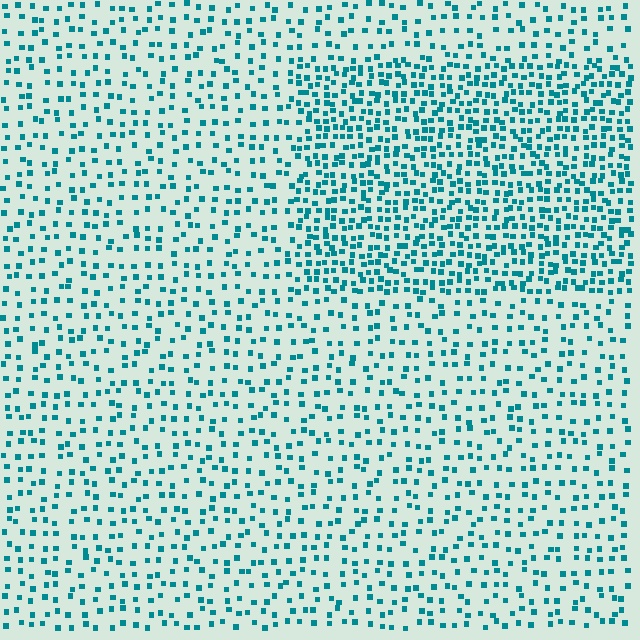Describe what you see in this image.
The image contains small teal elements arranged at two different densities. A rectangle-shaped region is visible where the elements are more densely packed than the surrounding area.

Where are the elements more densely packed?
The elements are more densely packed inside the rectangle boundary.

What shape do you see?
I see a rectangle.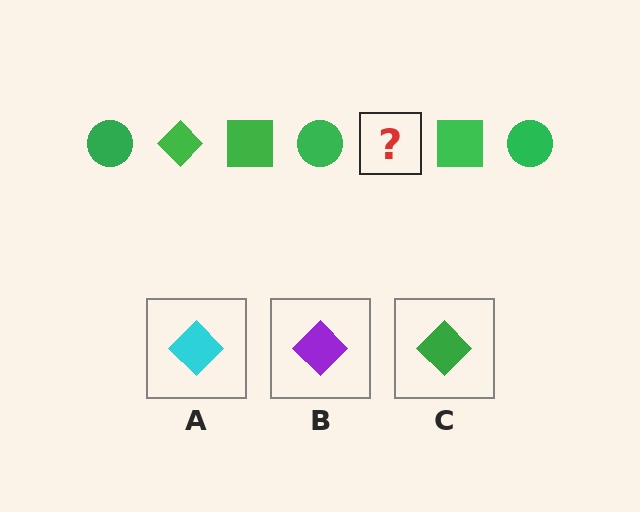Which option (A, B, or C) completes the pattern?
C.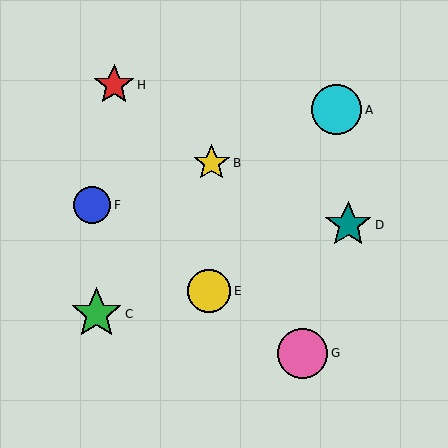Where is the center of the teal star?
The center of the teal star is at (348, 225).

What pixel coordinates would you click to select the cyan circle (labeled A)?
Click at (337, 110) to select the cyan circle A.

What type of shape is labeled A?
Shape A is a cyan circle.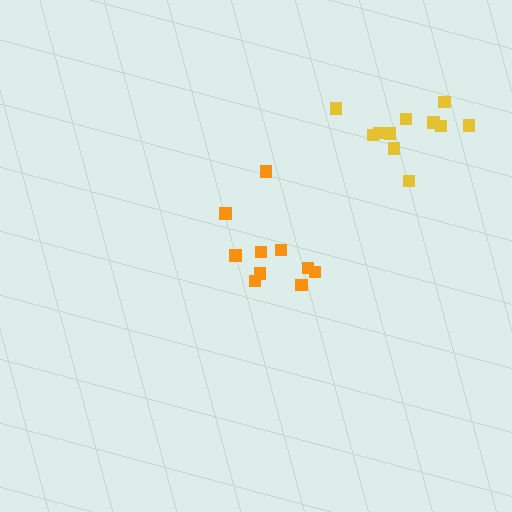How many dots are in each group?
Group 1: 11 dots, Group 2: 10 dots (21 total).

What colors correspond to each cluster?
The clusters are colored: yellow, orange.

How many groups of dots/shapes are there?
There are 2 groups.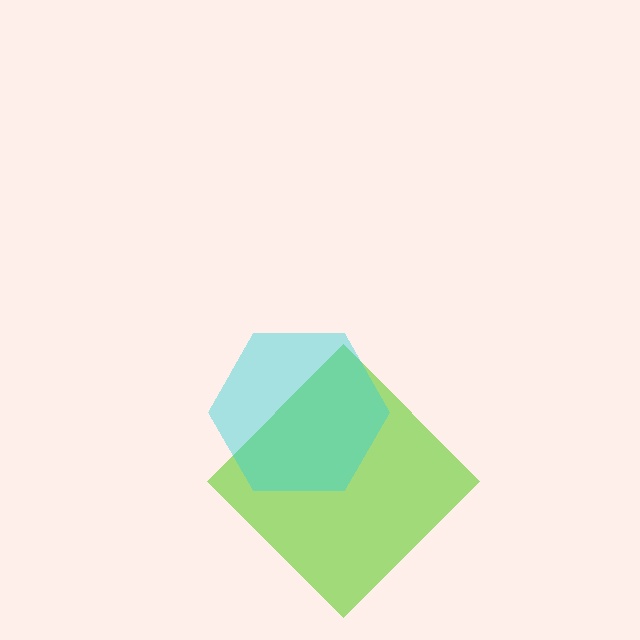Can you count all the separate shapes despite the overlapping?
Yes, there are 2 separate shapes.